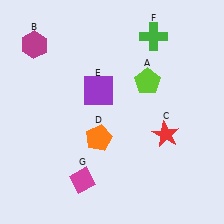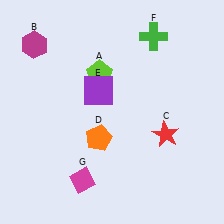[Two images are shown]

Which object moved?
The lime pentagon (A) moved left.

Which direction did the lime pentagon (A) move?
The lime pentagon (A) moved left.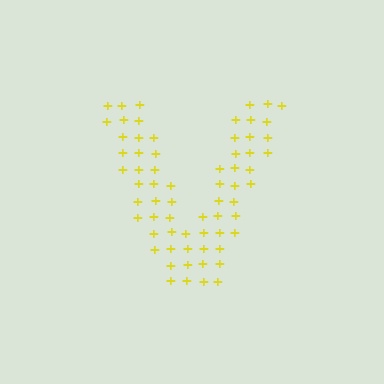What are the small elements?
The small elements are plus signs.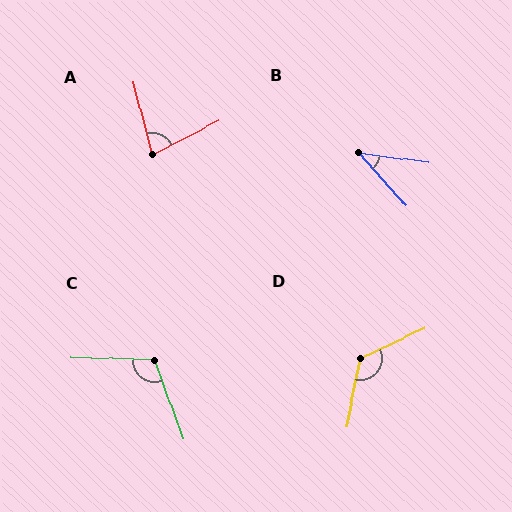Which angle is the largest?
D, at approximately 127 degrees.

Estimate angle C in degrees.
Approximately 112 degrees.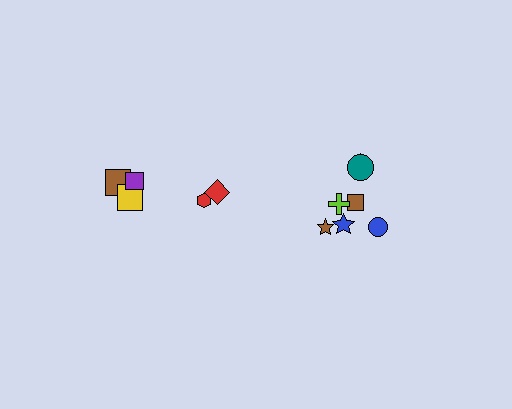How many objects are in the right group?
There are 7 objects.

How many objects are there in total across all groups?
There are 12 objects.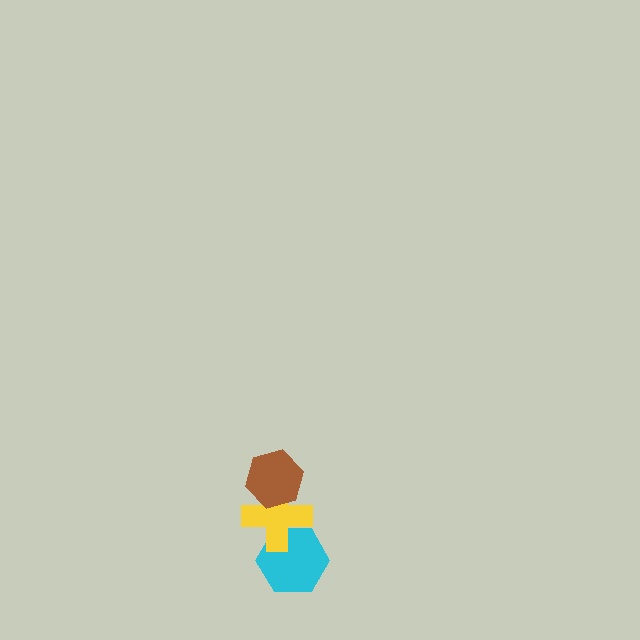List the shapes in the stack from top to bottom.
From top to bottom: the brown hexagon, the yellow cross, the cyan hexagon.